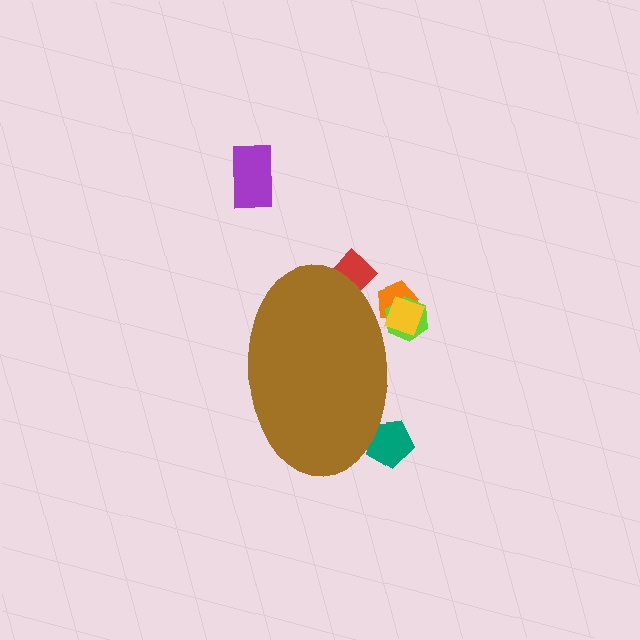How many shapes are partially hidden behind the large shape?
5 shapes are partially hidden.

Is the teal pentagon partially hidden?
Yes, the teal pentagon is partially hidden behind the brown ellipse.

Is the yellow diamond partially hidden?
Yes, the yellow diamond is partially hidden behind the brown ellipse.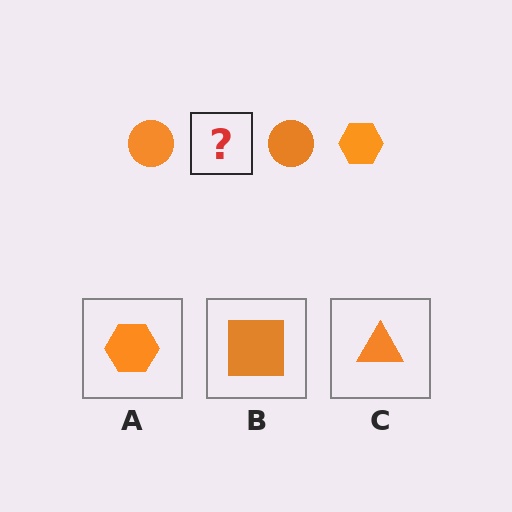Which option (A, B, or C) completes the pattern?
A.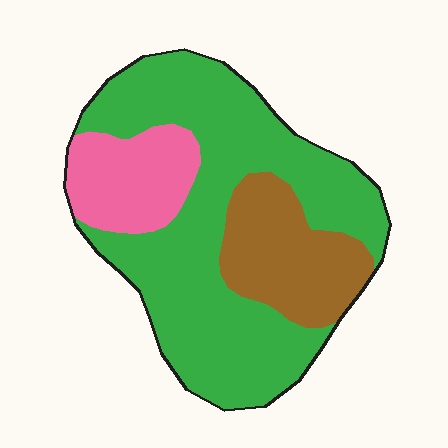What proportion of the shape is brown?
Brown covers around 20% of the shape.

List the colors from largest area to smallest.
From largest to smallest: green, brown, pink.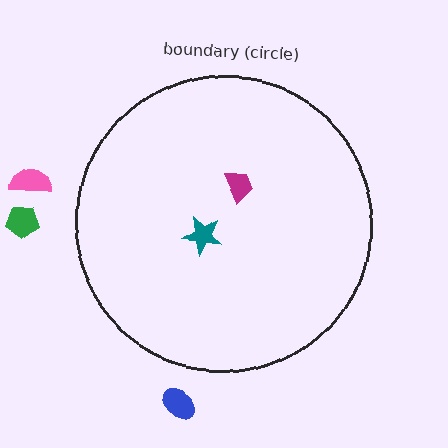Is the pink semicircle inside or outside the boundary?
Outside.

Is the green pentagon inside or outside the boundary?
Outside.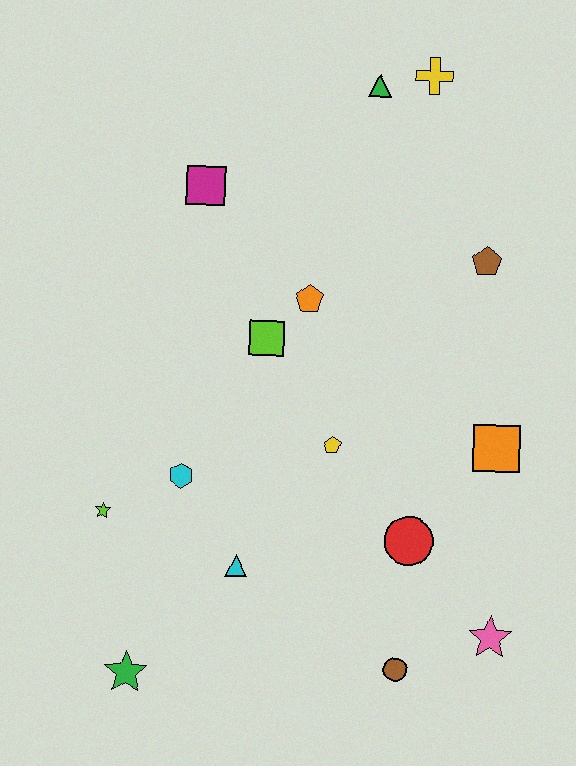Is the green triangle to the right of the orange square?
No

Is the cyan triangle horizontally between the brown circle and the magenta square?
Yes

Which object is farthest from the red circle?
The yellow cross is farthest from the red circle.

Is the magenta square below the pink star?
No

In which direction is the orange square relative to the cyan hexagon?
The orange square is to the right of the cyan hexagon.